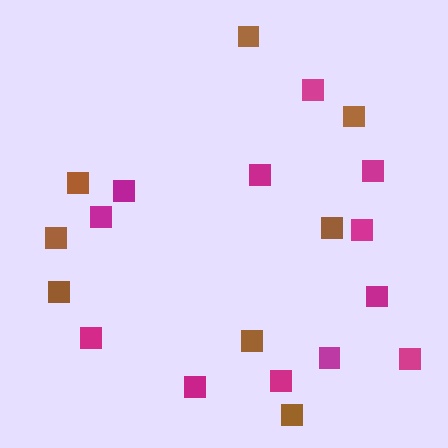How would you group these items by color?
There are 2 groups: one group of brown squares (8) and one group of magenta squares (12).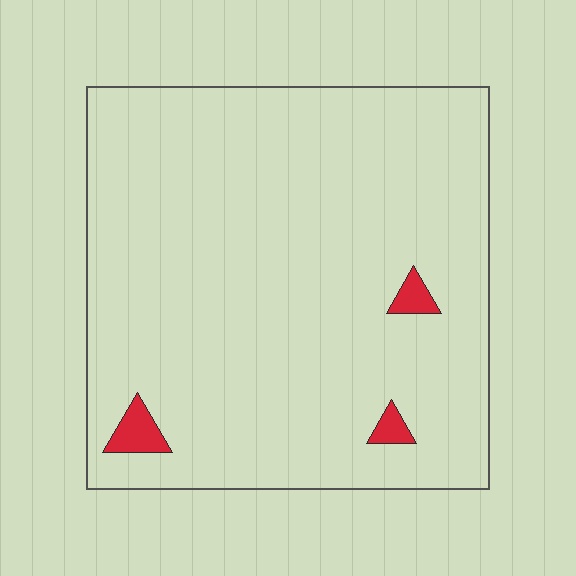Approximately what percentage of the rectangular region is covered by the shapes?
Approximately 5%.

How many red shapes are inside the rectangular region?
3.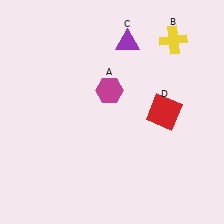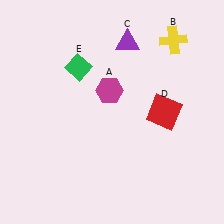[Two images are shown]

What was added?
A green diamond (E) was added in Image 2.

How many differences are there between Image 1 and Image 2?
There is 1 difference between the two images.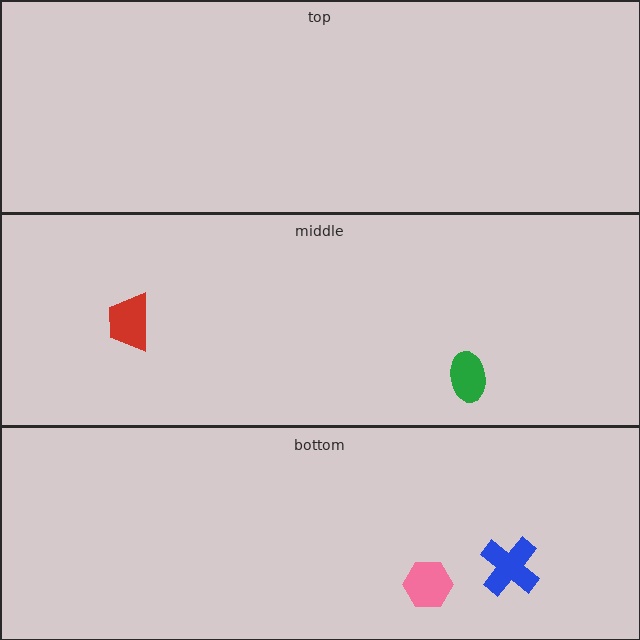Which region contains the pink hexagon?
The bottom region.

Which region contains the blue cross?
The bottom region.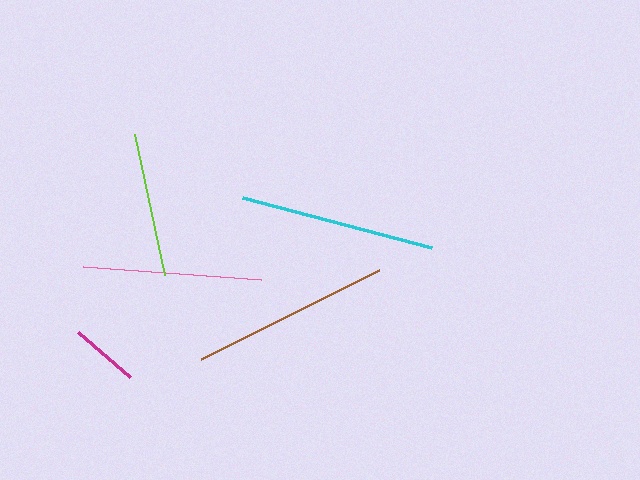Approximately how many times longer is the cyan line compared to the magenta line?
The cyan line is approximately 2.9 times the length of the magenta line.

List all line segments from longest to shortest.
From longest to shortest: brown, cyan, pink, lime, magenta.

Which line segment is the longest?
The brown line is the longest at approximately 199 pixels.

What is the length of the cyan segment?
The cyan segment is approximately 195 pixels long.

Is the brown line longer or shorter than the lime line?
The brown line is longer than the lime line.